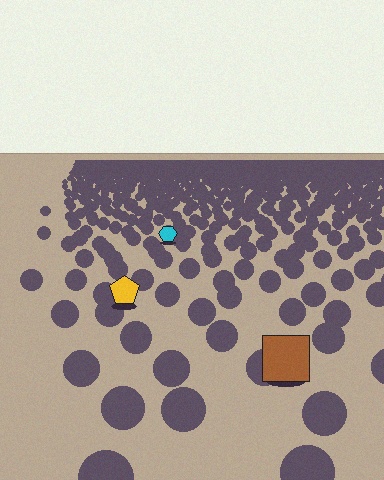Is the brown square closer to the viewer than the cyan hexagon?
Yes. The brown square is closer — you can tell from the texture gradient: the ground texture is coarser near it.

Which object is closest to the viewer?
The brown square is closest. The texture marks near it are larger and more spread out.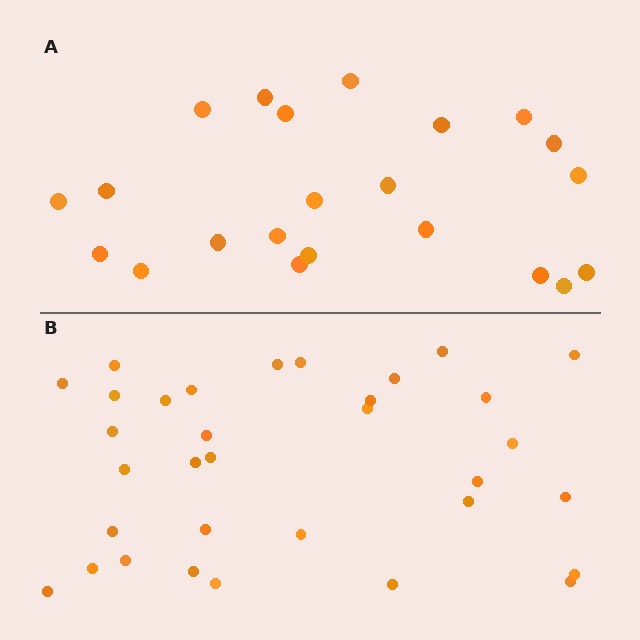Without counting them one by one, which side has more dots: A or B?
Region B (the bottom region) has more dots.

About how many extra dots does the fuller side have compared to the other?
Region B has roughly 12 or so more dots than region A.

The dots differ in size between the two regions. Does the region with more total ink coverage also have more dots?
No. Region A has more total ink coverage because its dots are larger, but region B actually contains more individual dots. Total area can be misleading — the number of items is what matters here.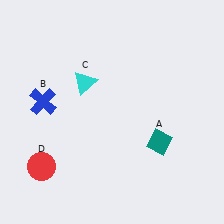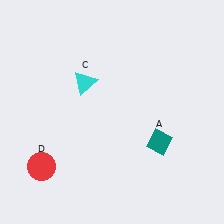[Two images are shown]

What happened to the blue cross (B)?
The blue cross (B) was removed in Image 2. It was in the top-left area of Image 1.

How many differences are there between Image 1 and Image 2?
There is 1 difference between the two images.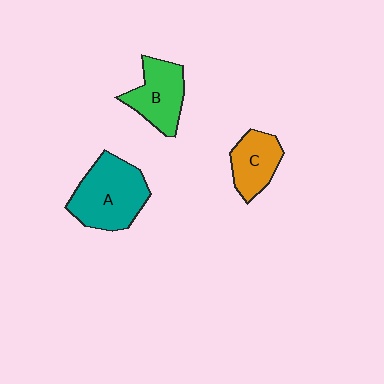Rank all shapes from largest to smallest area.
From largest to smallest: A (teal), B (green), C (orange).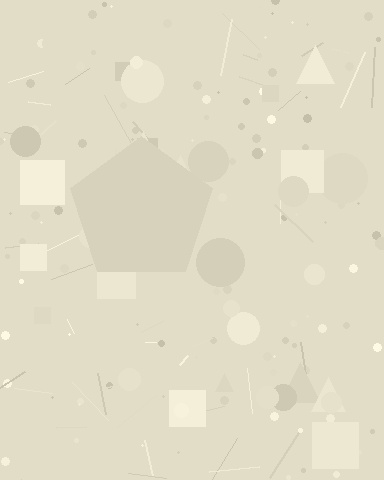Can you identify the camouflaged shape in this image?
The camouflaged shape is a pentagon.